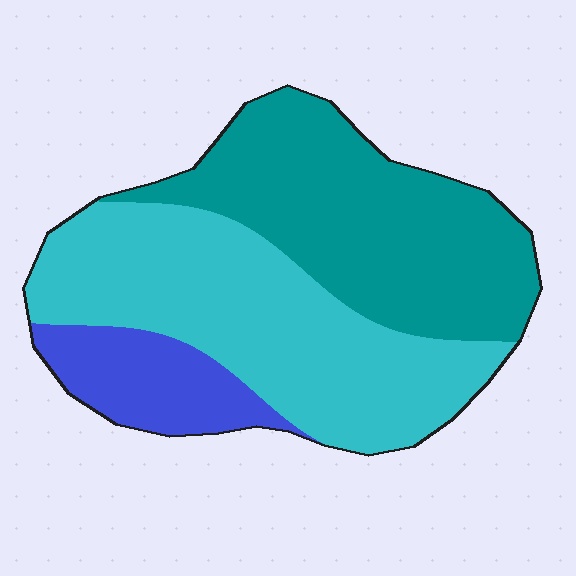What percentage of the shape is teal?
Teal takes up about two fifths (2/5) of the shape.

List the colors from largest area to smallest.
From largest to smallest: cyan, teal, blue.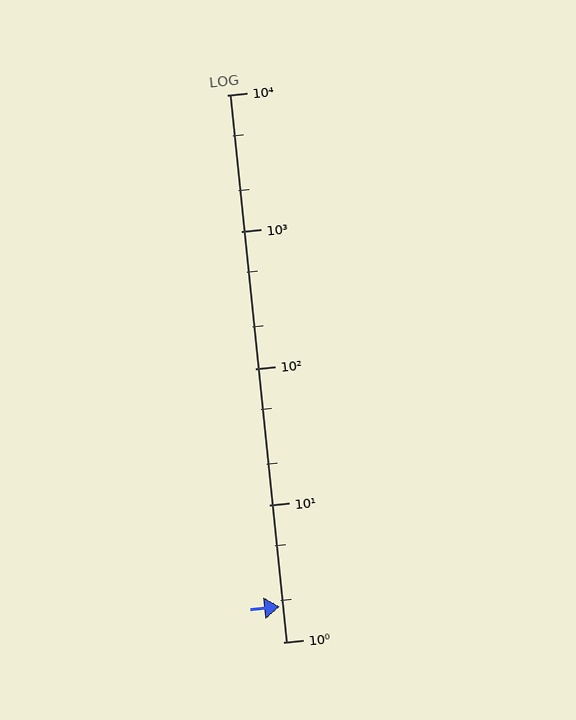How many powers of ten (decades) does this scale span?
The scale spans 4 decades, from 1 to 10000.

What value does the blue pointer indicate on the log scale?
The pointer indicates approximately 1.8.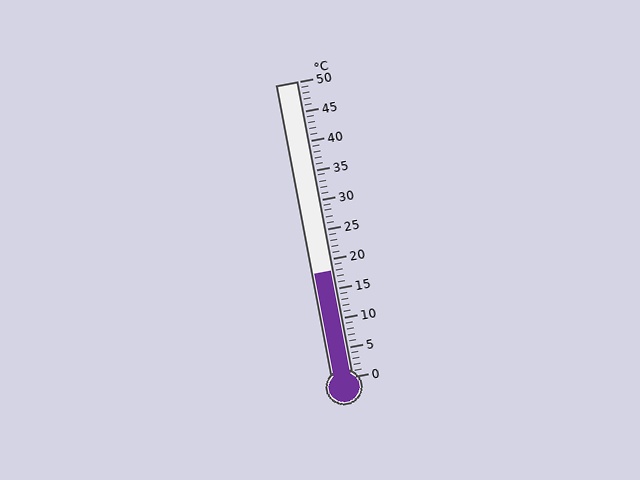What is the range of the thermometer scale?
The thermometer scale ranges from 0°C to 50°C.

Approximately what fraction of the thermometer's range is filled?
The thermometer is filled to approximately 35% of its range.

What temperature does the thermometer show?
The thermometer shows approximately 18°C.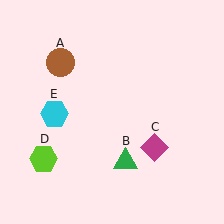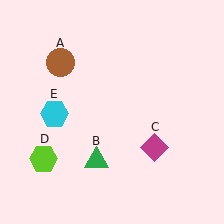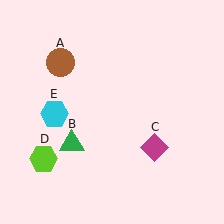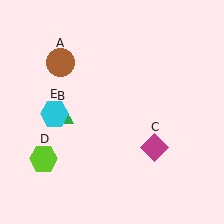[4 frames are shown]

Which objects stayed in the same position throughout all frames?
Brown circle (object A) and magenta diamond (object C) and lime hexagon (object D) and cyan hexagon (object E) remained stationary.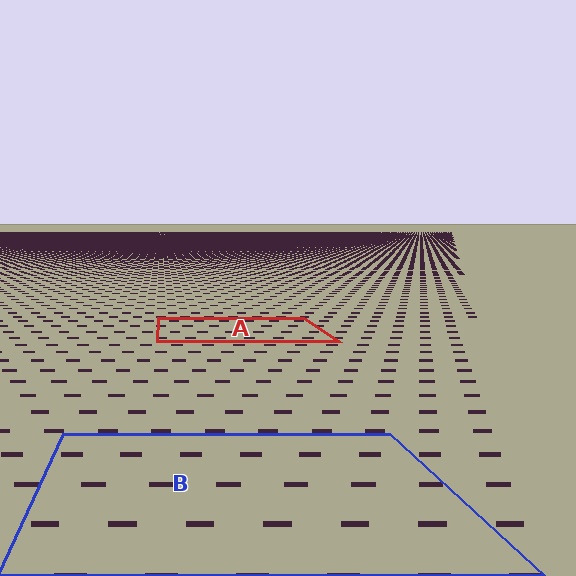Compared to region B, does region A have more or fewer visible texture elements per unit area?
Region A has more texture elements per unit area — they are packed more densely because it is farther away.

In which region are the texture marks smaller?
The texture marks are smaller in region A, because it is farther away.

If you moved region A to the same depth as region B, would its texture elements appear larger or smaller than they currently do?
They would appear larger. At a closer depth, the same texture elements are projected at a bigger on-screen size.